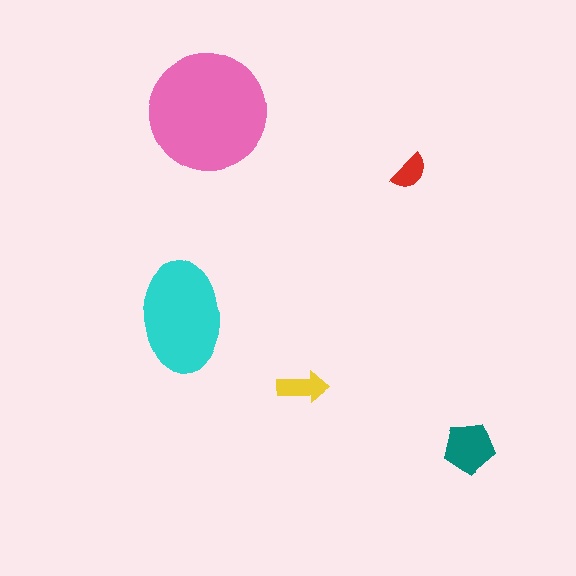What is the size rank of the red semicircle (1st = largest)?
5th.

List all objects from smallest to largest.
The red semicircle, the yellow arrow, the teal pentagon, the cyan ellipse, the pink circle.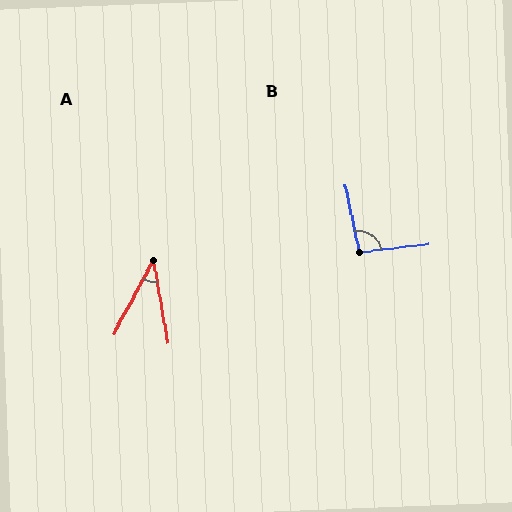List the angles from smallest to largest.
A (38°), B (95°).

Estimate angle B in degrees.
Approximately 95 degrees.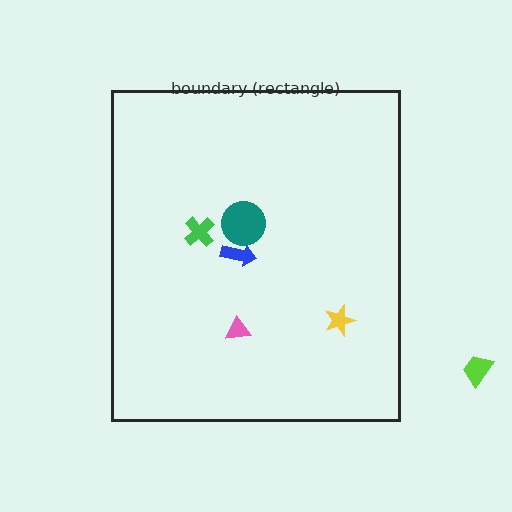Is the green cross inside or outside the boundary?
Inside.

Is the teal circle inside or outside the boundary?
Inside.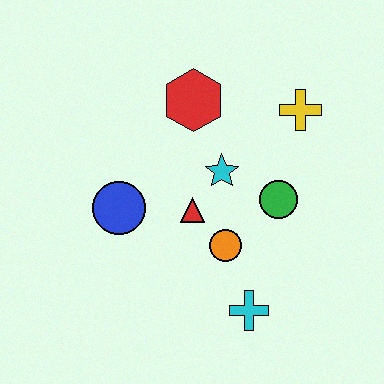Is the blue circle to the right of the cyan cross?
No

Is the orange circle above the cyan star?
No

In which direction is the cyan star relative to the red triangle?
The cyan star is above the red triangle.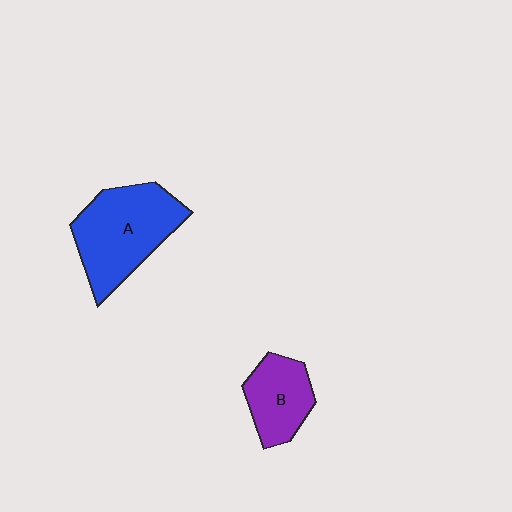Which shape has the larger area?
Shape A (blue).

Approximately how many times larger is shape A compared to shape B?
Approximately 1.7 times.